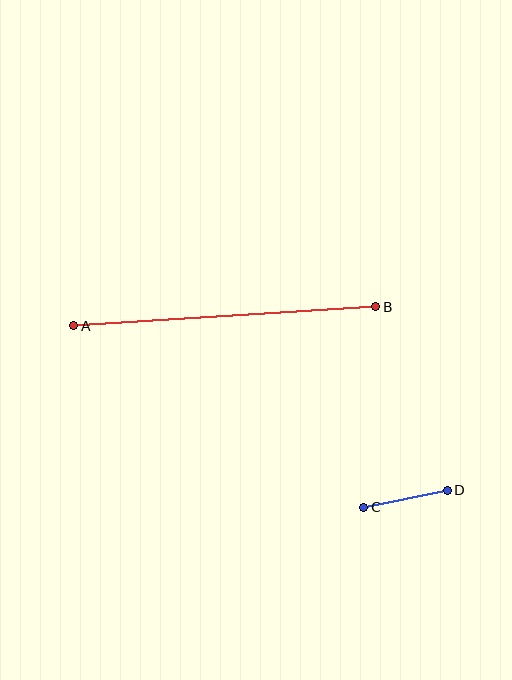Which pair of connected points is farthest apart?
Points A and B are farthest apart.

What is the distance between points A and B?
The distance is approximately 303 pixels.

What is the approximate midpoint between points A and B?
The midpoint is at approximately (225, 316) pixels.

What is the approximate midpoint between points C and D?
The midpoint is at approximately (406, 499) pixels.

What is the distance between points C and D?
The distance is approximately 85 pixels.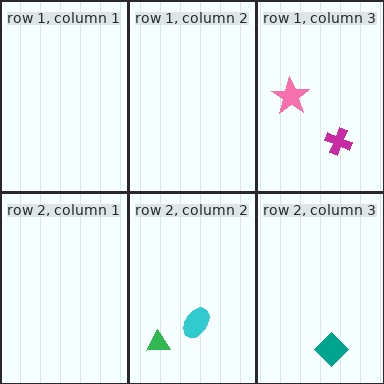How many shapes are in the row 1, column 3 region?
2.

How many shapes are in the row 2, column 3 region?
1.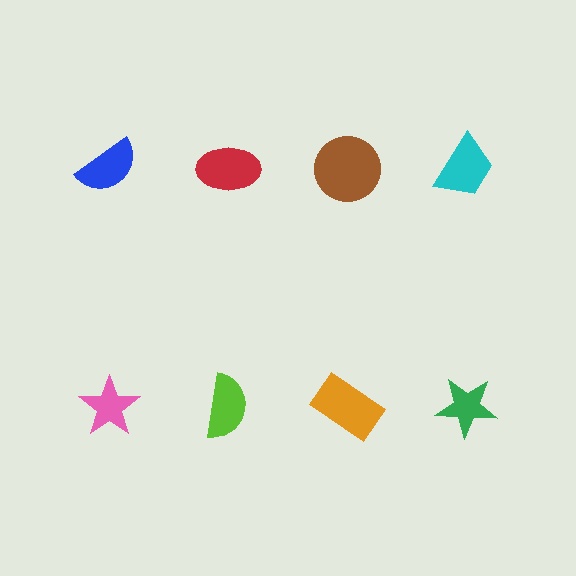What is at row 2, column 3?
An orange rectangle.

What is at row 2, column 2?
A lime semicircle.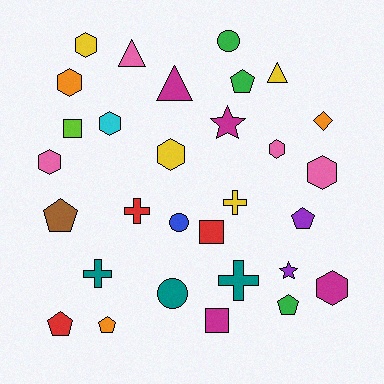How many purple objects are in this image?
There are 2 purple objects.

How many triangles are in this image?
There are 3 triangles.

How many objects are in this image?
There are 30 objects.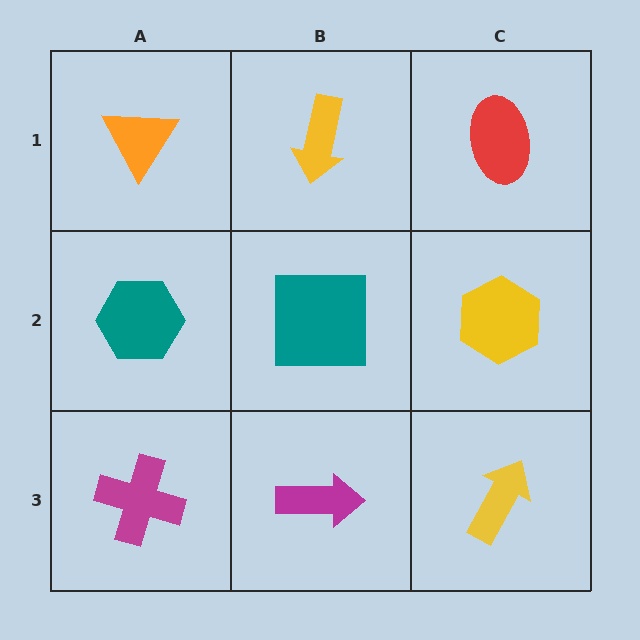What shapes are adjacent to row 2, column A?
An orange triangle (row 1, column A), a magenta cross (row 3, column A), a teal square (row 2, column B).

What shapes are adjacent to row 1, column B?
A teal square (row 2, column B), an orange triangle (row 1, column A), a red ellipse (row 1, column C).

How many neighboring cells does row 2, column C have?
3.